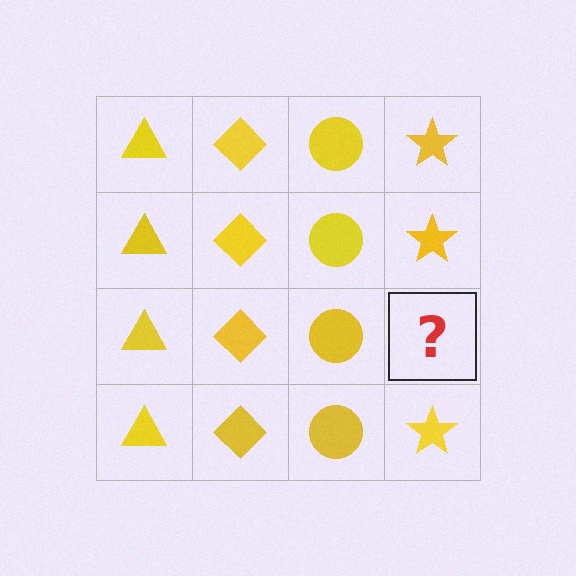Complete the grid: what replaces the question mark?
The question mark should be replaced with a yellow star.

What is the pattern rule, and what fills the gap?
The rule is that each column has a consistent shape. The gap should be filled with a yellow star.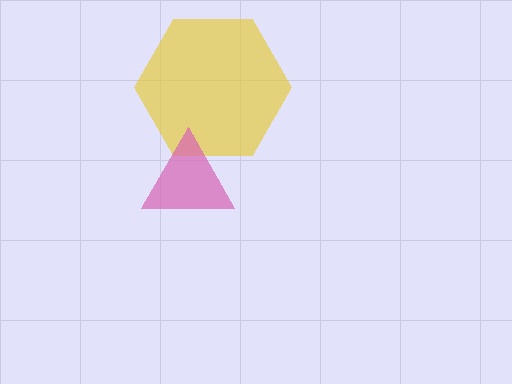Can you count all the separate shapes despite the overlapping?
Yes, there are 2 separate shapes.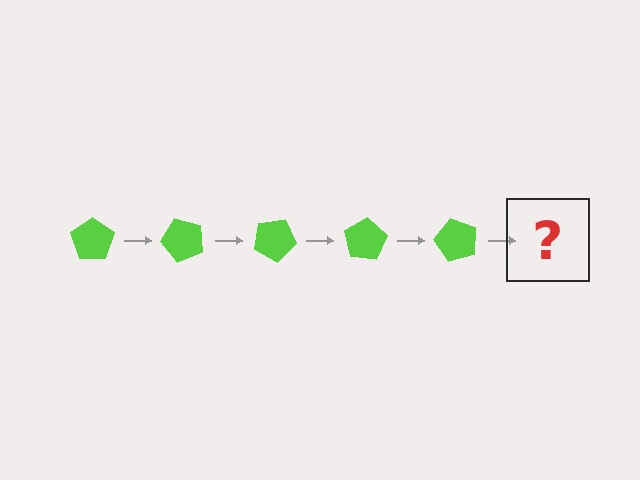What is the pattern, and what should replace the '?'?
The pattern is that the pentagon rotates 50 degrees each step. The '?' should be a lime pentagon rotated 250 degrees.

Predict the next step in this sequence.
The next step is a lime pentagon rotated 250 degrees.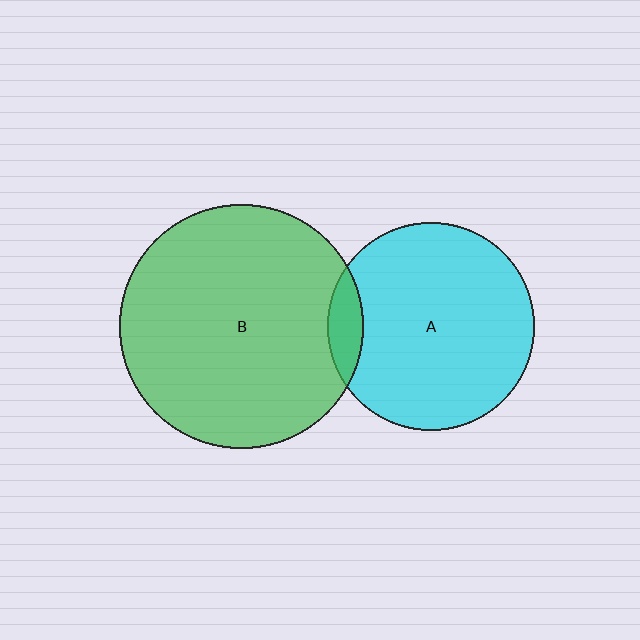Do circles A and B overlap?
Yes.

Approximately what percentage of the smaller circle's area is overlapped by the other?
Approximately 10%.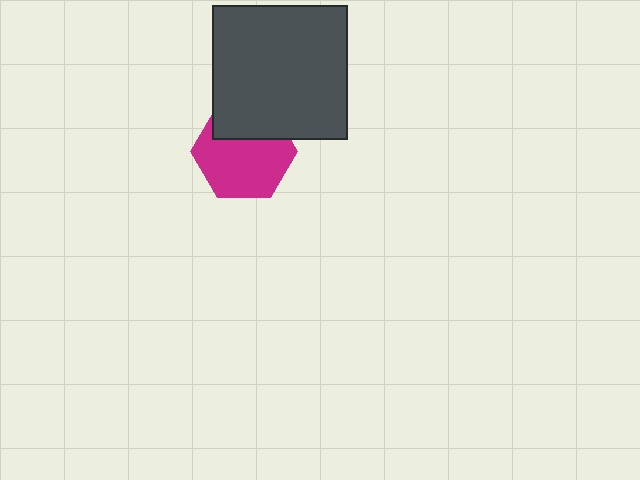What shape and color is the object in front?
The object in front is a dark gray square.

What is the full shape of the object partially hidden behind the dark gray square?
The partially hidden object is a magenta hexagon.